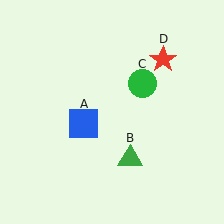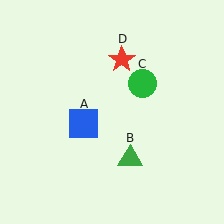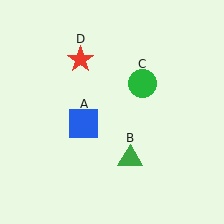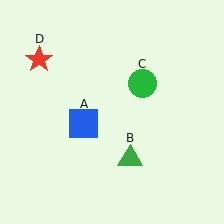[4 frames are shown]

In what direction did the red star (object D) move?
The red star (object D) moved left.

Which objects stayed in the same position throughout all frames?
Blue square (object A) and green triangle (object B) and green circle (object C) remained stationary.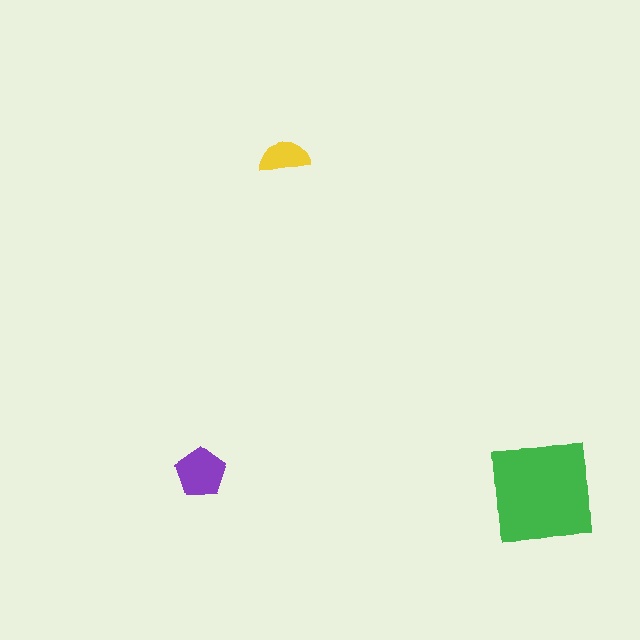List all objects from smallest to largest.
The yellow semicircle, the purple pentagon, the green square.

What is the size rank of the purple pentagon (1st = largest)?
2nd.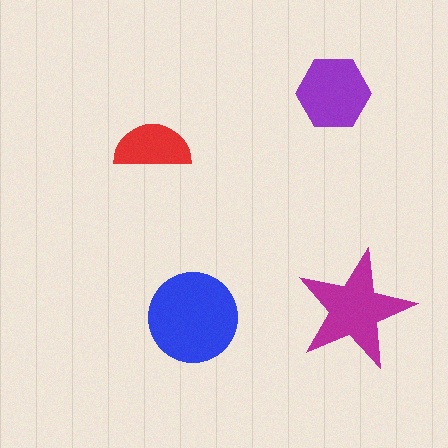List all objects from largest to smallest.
The blue circle, the magenta star, the purple hexagon, the red semicircle.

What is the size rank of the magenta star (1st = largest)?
2nd.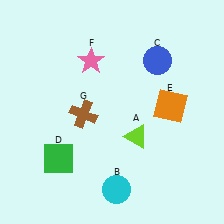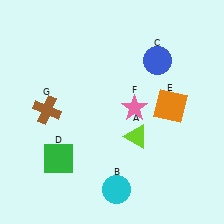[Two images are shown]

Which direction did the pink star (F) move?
The pink star (F) moved down.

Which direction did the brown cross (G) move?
The brown cross (G) moved left.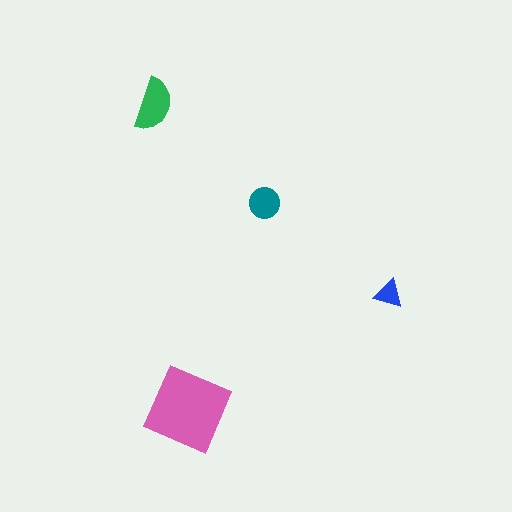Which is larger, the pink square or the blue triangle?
The pink square.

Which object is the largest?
The pink square.